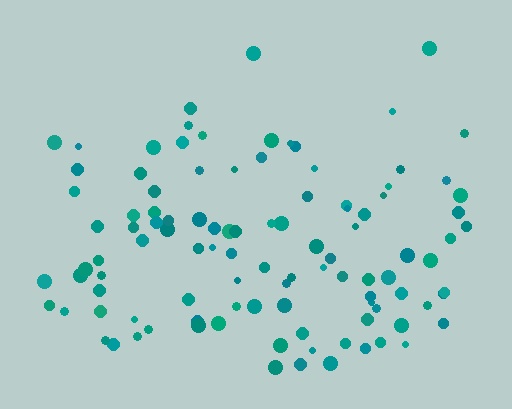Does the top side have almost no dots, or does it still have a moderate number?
Still a moderate number, just noticeably fewer than the bottom.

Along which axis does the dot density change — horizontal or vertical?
Vertical.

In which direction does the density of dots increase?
From top to bottom, with the bottom side densest.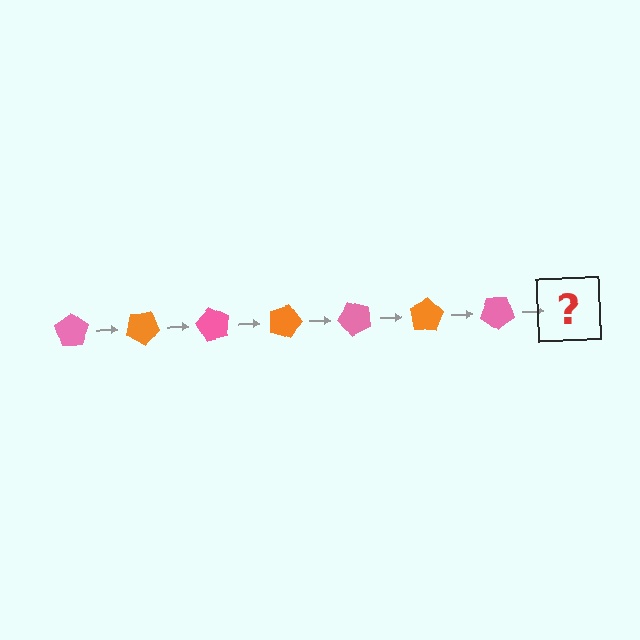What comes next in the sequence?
The next element should be an orange pentagon, rotated 210 degrees from the start.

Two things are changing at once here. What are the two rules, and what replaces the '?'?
The two rules are that it rotates 30 degrees each step and the color cycles through pink and orange. The '?' should be an orange pentagon, rotated 210 degrees from the start.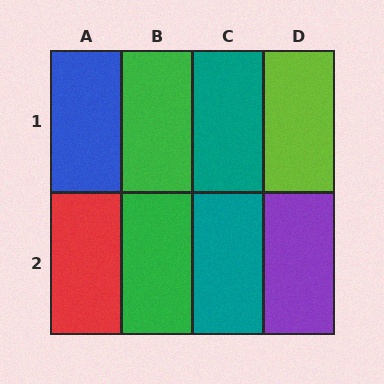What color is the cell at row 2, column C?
Teal.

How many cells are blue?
1 cell is blue.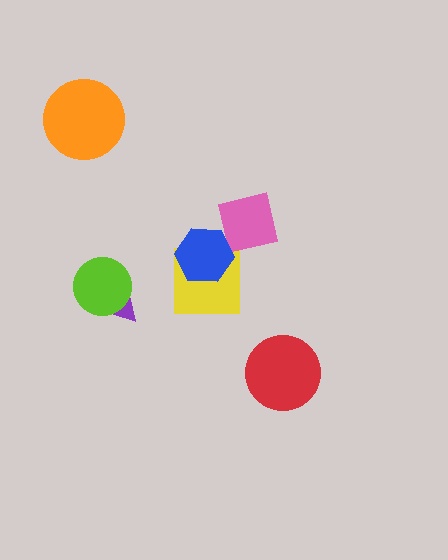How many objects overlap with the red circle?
0 objects overlap with the red circle.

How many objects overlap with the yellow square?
1 object overlaps with the yellow square.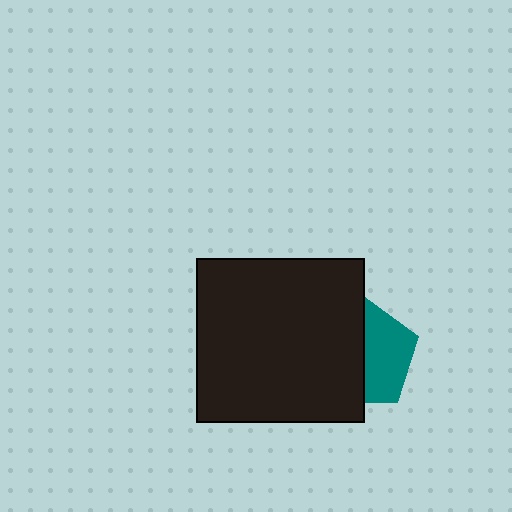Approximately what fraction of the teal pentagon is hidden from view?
Roughly 54% of the teal pentagon is hidden behind the black rectangle.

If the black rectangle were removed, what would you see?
You would see the complete teal pentagon.